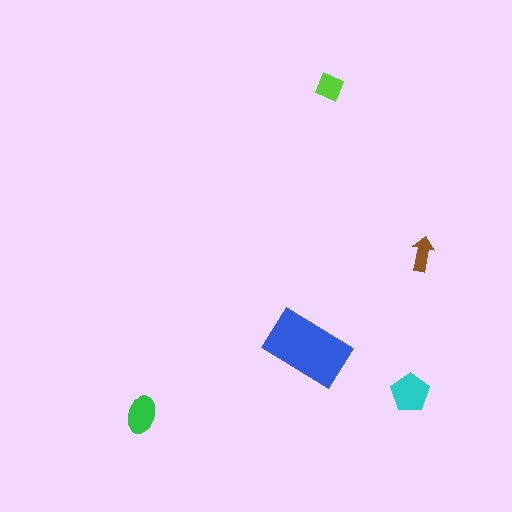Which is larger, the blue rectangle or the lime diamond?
The blue rectangle.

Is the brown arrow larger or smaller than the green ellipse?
Smaller.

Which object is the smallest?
The brown arrow.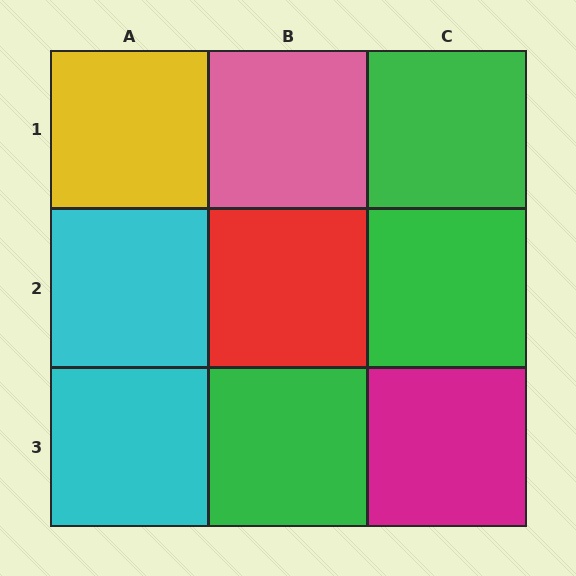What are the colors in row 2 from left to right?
Cyan, red, green.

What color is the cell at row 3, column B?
Green.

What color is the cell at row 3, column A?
Cyan.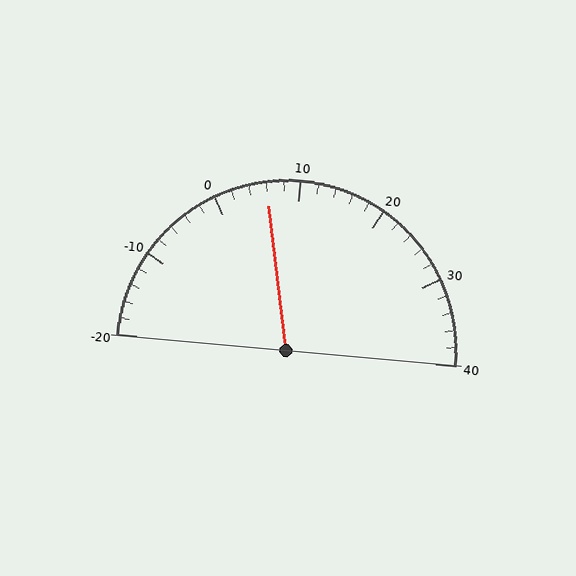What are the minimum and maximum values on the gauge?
The gauge ranges from -20 to 40.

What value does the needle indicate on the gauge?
The needle indicates approximately 6.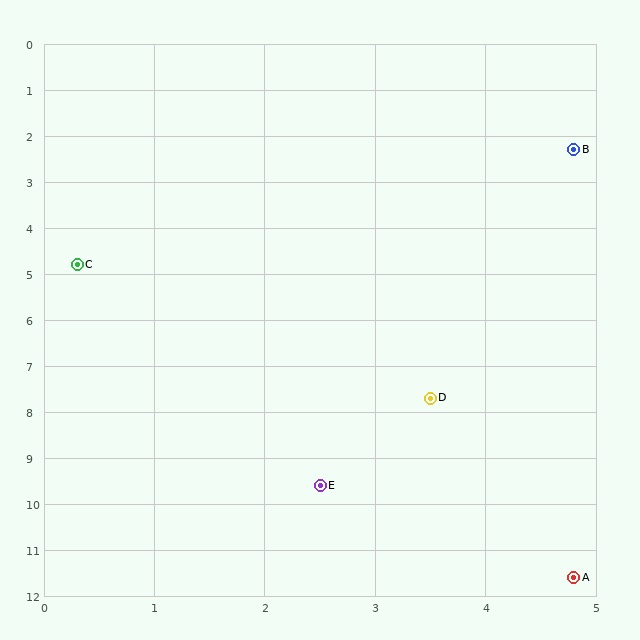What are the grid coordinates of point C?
Point C is at approximately (0.3, 4.8).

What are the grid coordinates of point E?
Point E is at approximately (2.5, 9.6).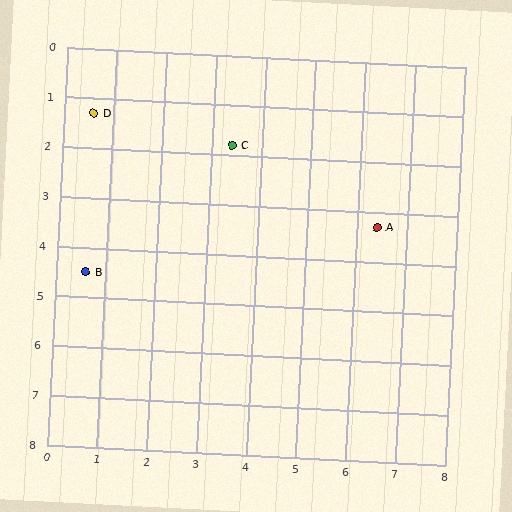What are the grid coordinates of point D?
Point D is at approximately (0.6, 1.3).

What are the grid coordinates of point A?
Point A is at approximately (6.4, 3.3).